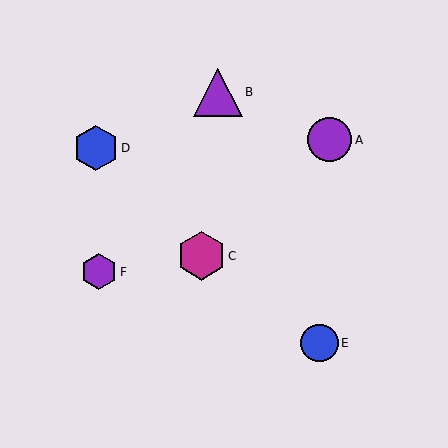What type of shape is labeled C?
Shape C is a magenta hexagon.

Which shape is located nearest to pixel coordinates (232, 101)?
The purple triangle (labeled B) at (218, 92) is nearest to that location.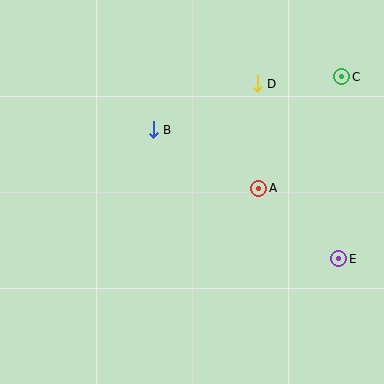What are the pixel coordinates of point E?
Point E is at (339, 259).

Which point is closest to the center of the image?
Point A at (259, 188) is closest to the center.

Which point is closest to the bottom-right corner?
Point E is closest to the bottom-right corner.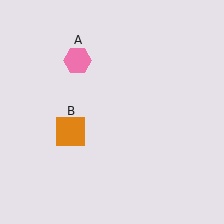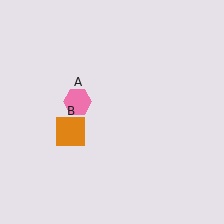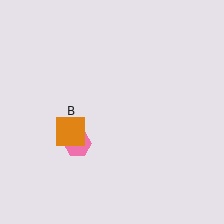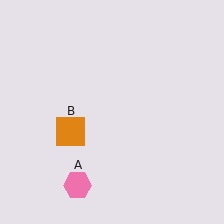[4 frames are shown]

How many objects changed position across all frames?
1 object changed position: pink hexagon (object A).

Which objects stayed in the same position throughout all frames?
Orange square (object B) remained stationary.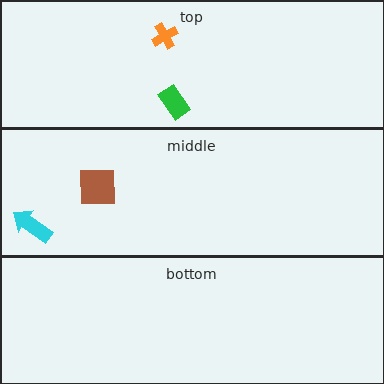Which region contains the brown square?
The middle region.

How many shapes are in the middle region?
2.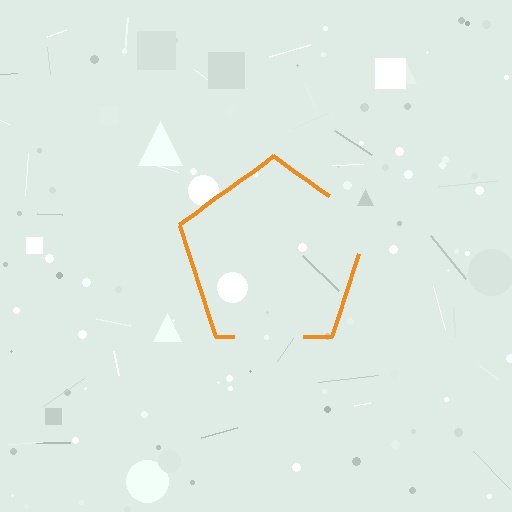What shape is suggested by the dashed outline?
The dashed outline suggests a pentagon.